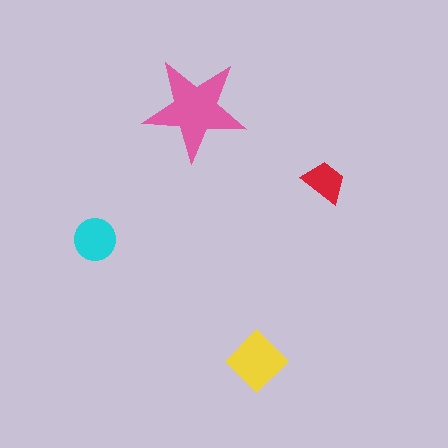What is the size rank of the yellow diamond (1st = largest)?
2nd.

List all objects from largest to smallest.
The pink star, the yellow diamond, the cyan circle, the red trapezoid.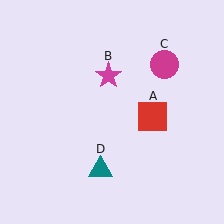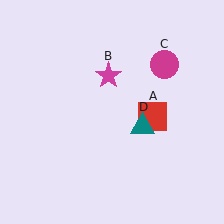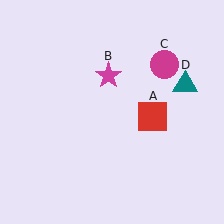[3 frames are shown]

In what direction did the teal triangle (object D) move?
The teal triangle (object D) moved up and to the right.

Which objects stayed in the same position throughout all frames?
Red square (object A) and magenta star (object B) and magenta circle (object C) remained stationary.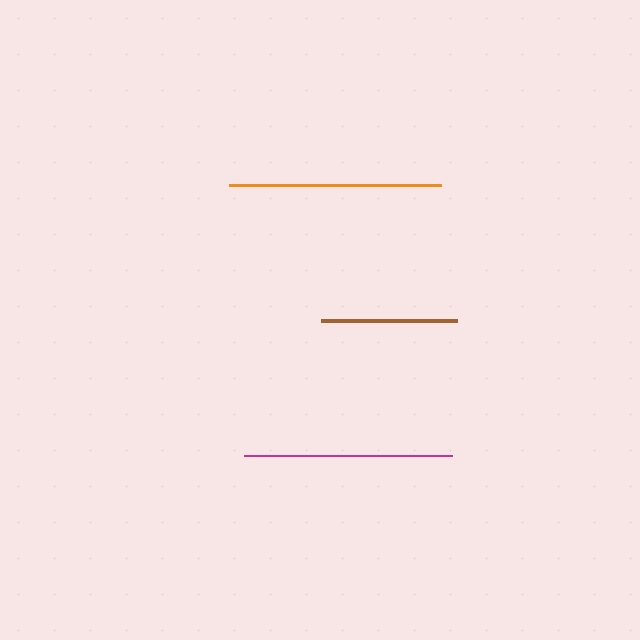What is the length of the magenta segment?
The magenta segment is approximately 208 pixels long.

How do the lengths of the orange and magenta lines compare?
The orange and magenta lines are approximately the same length.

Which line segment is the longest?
The orange line is the longest at approximately 212 pixels.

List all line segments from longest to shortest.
From longest to shortest: orange, magenta, brown.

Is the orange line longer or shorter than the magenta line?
The orange line is longer than the magenta line.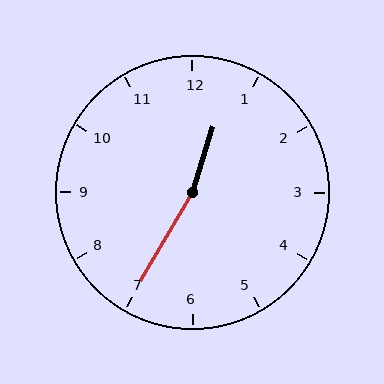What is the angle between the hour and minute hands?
Approximately 168 degrees.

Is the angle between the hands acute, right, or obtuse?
It is obtuse.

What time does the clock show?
12:35.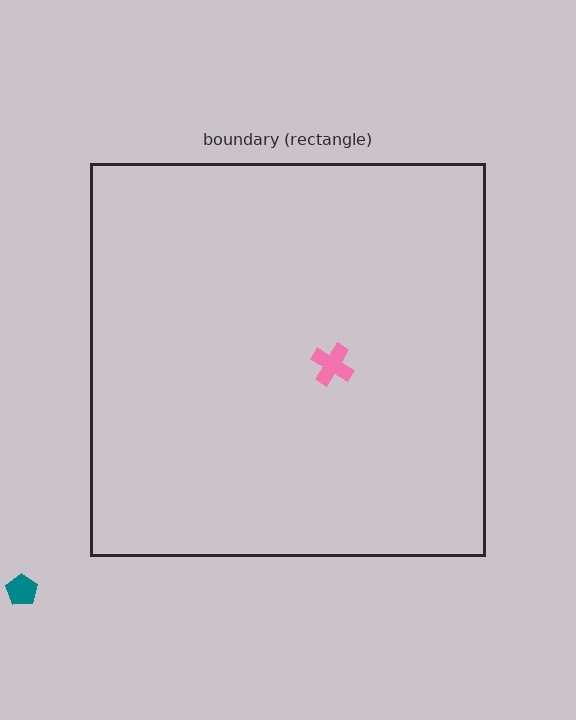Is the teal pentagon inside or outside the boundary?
Outside.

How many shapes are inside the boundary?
1 inside, 1 outside.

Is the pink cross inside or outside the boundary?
Inside.